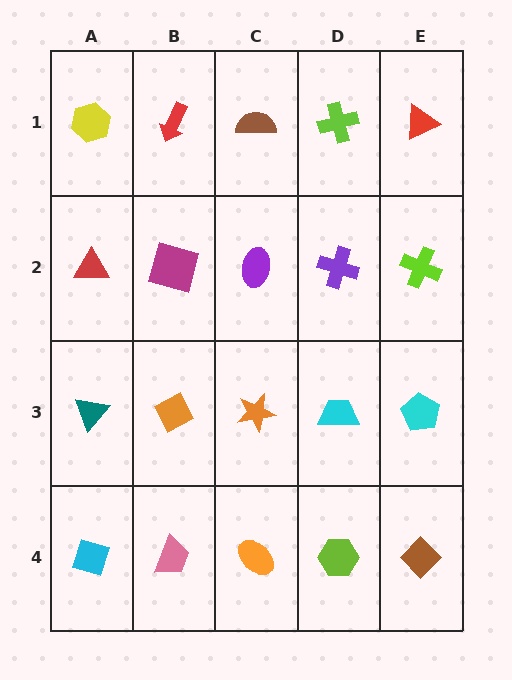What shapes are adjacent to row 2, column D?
A lime cross (row 1, column D), a cyan trapezoid (row 3, column D), a purple ellipse (row 2, column C), a lime cross (row 2, column E).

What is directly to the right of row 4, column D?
A brown diamond.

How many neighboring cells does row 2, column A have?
3.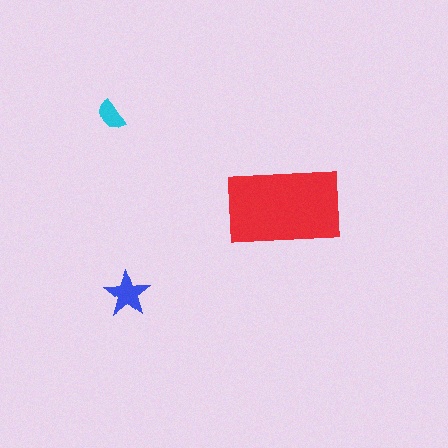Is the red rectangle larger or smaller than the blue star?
Larger.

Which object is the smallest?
The cyan semicircle.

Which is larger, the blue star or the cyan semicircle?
The blue star.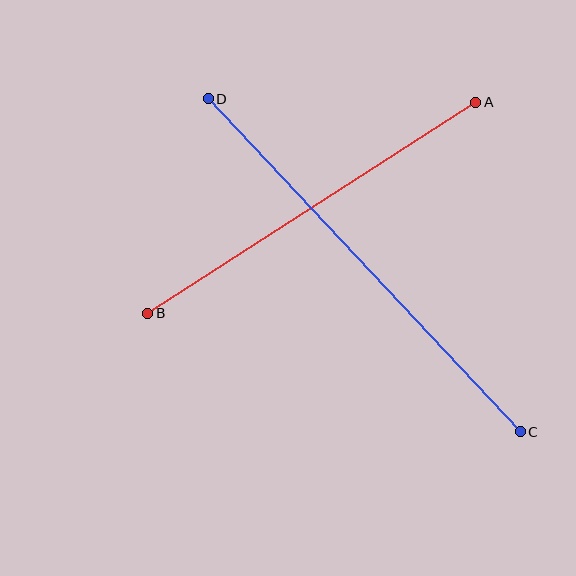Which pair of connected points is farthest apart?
Points C and D are farthest apart.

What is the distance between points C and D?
The distance is approximately 456 pixels.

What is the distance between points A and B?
The distance is approximately 390 pixels.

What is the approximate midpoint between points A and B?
The midpoint is at approximately (312, 208) pixels.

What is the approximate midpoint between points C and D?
The midpoint is at approximately (364, 265) pixels.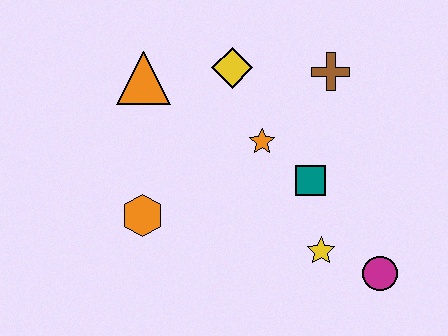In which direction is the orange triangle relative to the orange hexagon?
The orange triangle is above the orange hexagon.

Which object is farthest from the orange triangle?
The magenta circle is farthest from the orange triangle.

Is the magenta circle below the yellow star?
Yes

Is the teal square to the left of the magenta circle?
Yes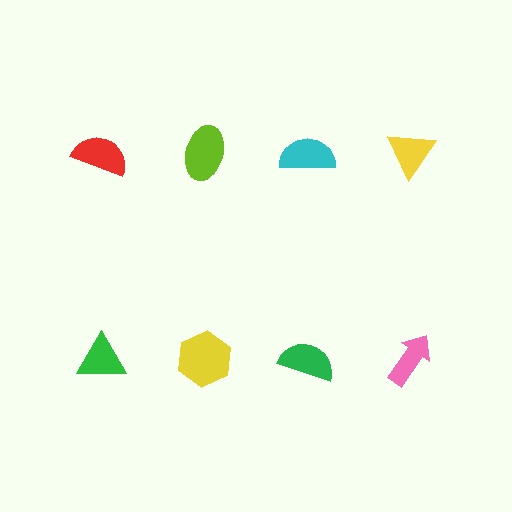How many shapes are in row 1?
4 shapes.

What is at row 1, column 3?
A cyan semicircle.